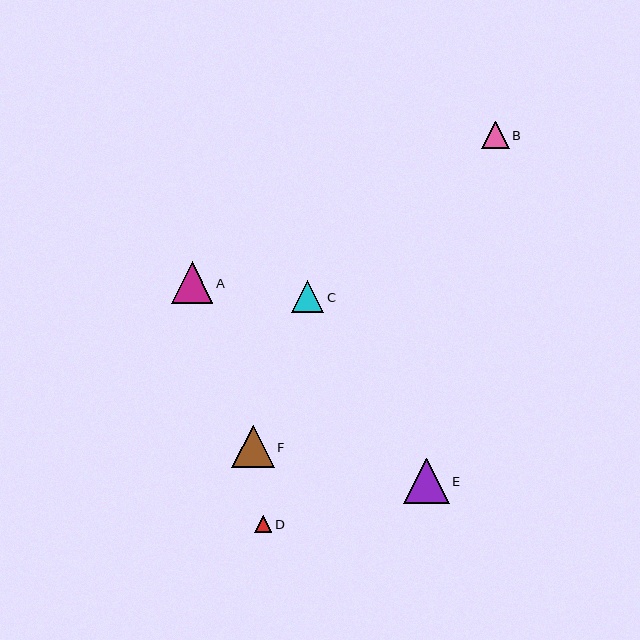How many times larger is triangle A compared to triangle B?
Triangle A is approximately 1.5 times the size of triangle B.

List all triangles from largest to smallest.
From largest to smallest: E, F, A, C, B, D.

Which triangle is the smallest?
Triangle D is the smallest with a size of approximately 17 pixels.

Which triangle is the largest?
Triangle E is the largest with a size of approximately 45 pixels.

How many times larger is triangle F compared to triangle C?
Triangle F is approximately 1.3 times the size of triangle C.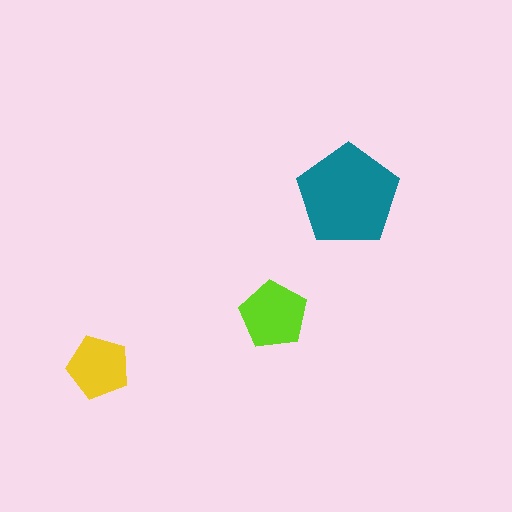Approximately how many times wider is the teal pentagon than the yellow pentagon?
About 1.5 times wider.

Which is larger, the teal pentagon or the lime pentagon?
The teal one.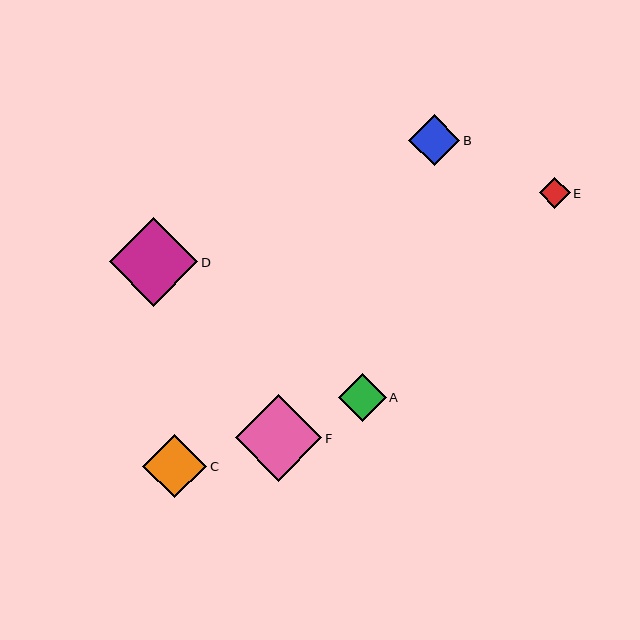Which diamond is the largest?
Diamond D is the largest with a size of approximately 89 pixels.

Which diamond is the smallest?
Diamond E is the smallest with a size of approximately 31 pixels.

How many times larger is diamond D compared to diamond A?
Diamond D is approximately 1.9 times the size of diamond A.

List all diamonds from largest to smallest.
From largest to smallest: D, F, C, B, A, E.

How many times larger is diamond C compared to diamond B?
Diamond C is approximately 1.2 times the size of diamond B.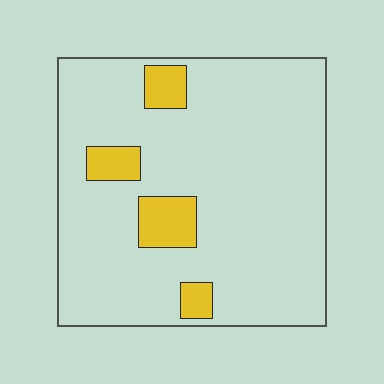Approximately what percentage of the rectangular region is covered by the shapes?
Approximately 10%.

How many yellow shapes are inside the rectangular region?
4.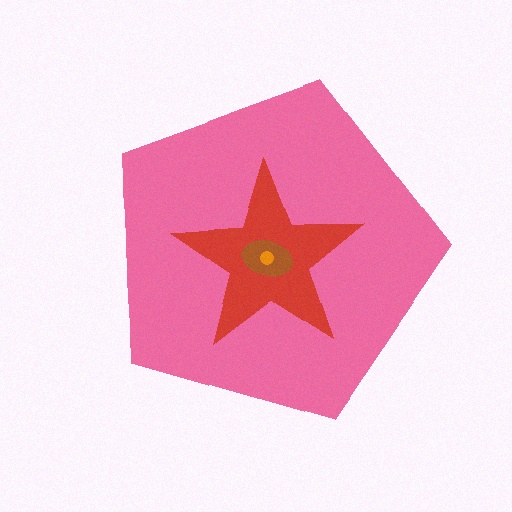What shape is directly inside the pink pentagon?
The red star.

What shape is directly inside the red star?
The brown ellipse.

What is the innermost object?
The orange circle.